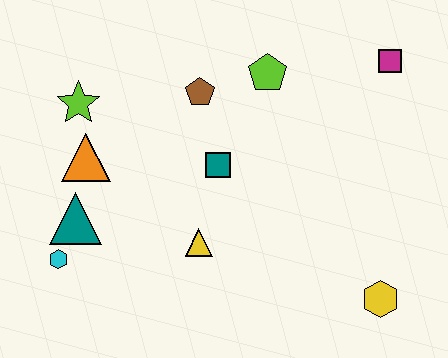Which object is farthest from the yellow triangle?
The magenta square is farthest from the yellow triangle.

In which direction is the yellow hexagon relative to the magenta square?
The yellow hexagon is below the magenta square.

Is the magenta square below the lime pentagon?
No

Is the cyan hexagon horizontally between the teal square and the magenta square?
No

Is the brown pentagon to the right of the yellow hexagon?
No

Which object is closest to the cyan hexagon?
The teal triangle is closest to the cyan hexagon.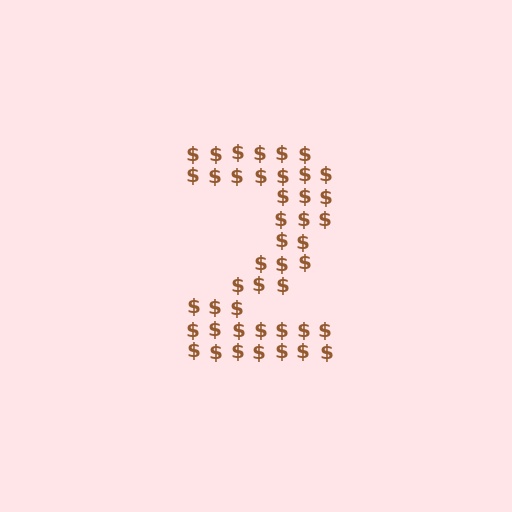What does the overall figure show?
The overall figure shows the digit 2.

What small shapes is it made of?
It is made of small dollar signs.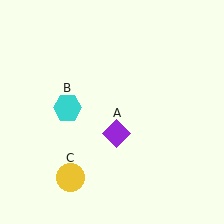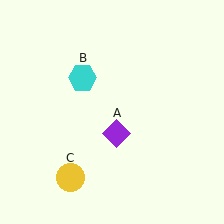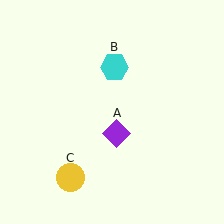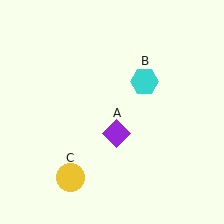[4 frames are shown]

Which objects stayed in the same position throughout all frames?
Purple diamond (object A) and yellow circle (object C) remained stationary.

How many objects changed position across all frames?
1 object changed position: cyan hexagon (object B).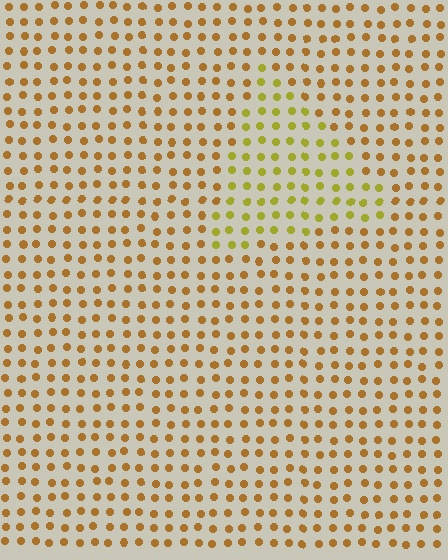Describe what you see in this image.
The image is filled with small brown elements in a uniform arrangement. A triangle-shaped region is visible where the elements are tinted to a slightly different hue, forming a subtle color boundary.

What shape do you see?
I see a triangle.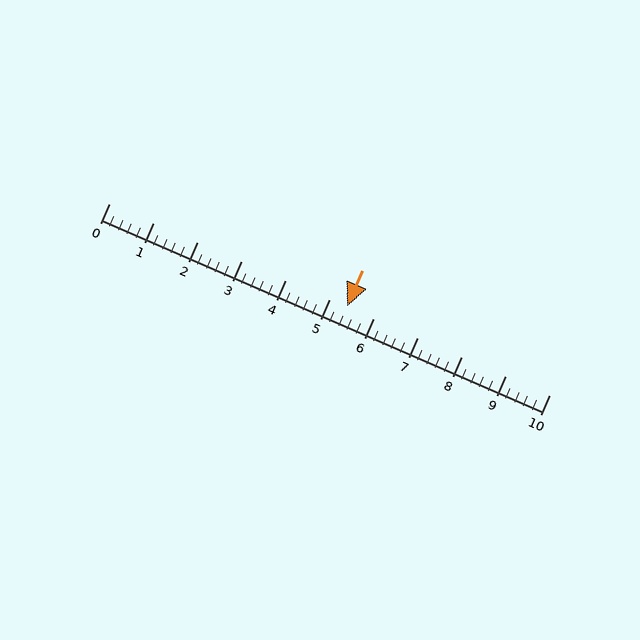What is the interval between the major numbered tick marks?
The major tick marks are spaced 1 units apart.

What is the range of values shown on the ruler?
The ruler shows values from 0 to 10.